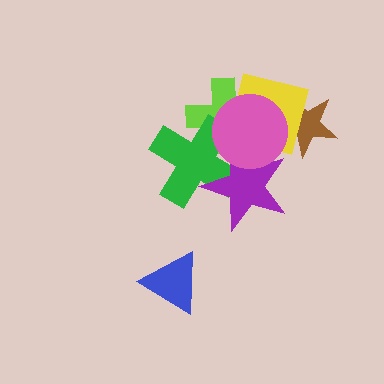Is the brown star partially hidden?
Yes, it is partially covered by another shape.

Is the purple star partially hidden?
Yes, it is partially covered by another shape.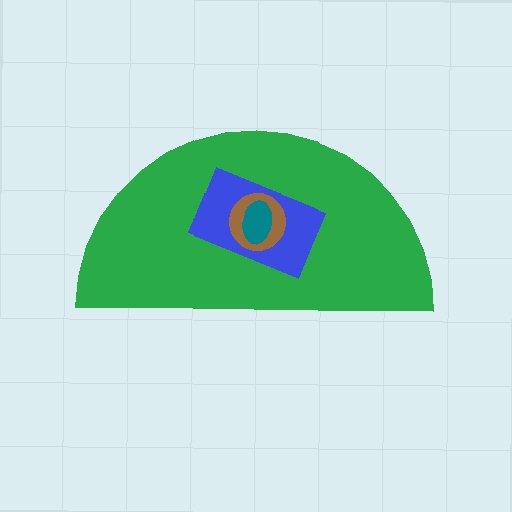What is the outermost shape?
The green semicircle.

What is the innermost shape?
The teal ellipse.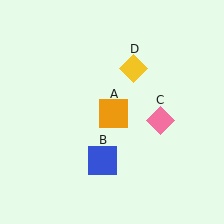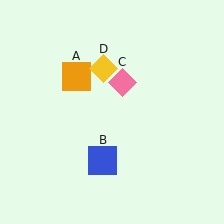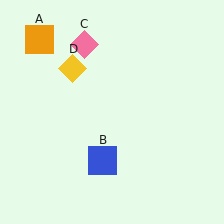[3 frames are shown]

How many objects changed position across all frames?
3 objects changed position: orange square (object A), pink diamond (object C), yellow diamond (object D).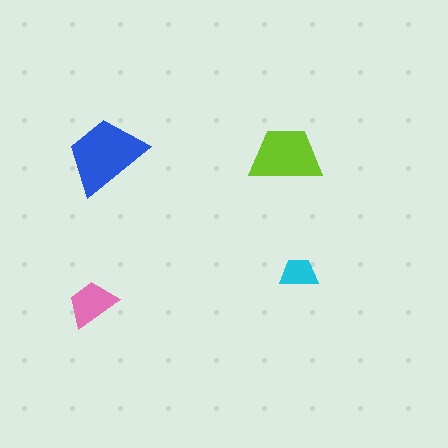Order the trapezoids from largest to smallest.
the blue one, the lime one, the pink one, the cyan one.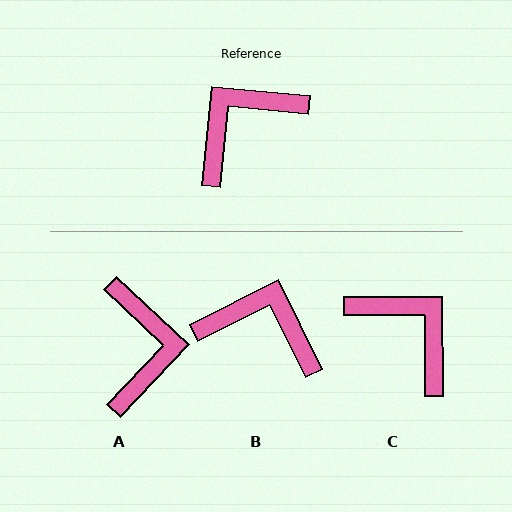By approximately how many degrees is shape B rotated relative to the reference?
Approximately 58 degrees clockwise.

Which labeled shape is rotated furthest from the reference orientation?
A, about 128 degrees away.